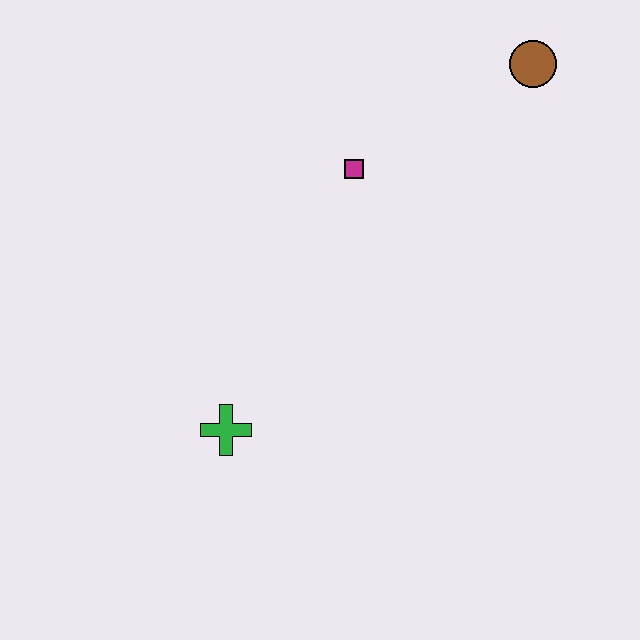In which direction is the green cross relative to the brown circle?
The green cross is below the brown circle.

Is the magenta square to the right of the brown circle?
No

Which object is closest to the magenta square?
The brown circle is closest to the magenta square.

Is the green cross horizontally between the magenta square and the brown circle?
No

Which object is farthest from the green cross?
The brown circle is farthest from the green cross.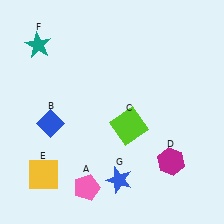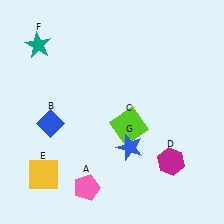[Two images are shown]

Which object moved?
The blue star (G) moved up.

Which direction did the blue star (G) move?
The blue star (G) moved up.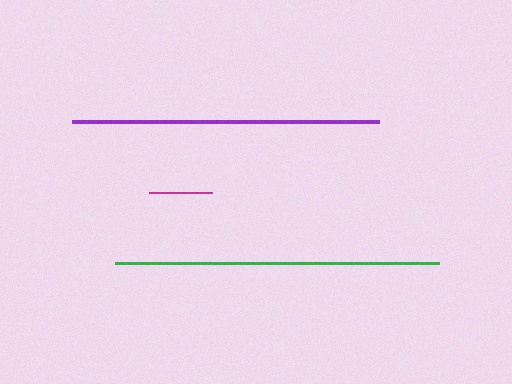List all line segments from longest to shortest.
From longest to shortest: green, purple, magenta.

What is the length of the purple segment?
The purple segment is approximately 307 pixels long.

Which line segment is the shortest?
The magenta line is the shortest at approximately 63 pixels.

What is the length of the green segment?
The green segment is approximately 324 pixels long.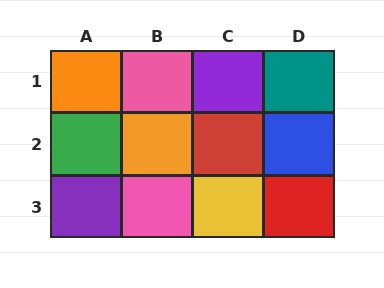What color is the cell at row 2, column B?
Orange.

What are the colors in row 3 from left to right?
Purple, pink, yellow, red.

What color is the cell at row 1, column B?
Pink.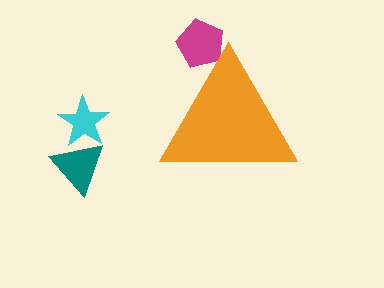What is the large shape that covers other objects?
An orange triangle.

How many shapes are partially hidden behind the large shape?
1 shape is partially hidden.